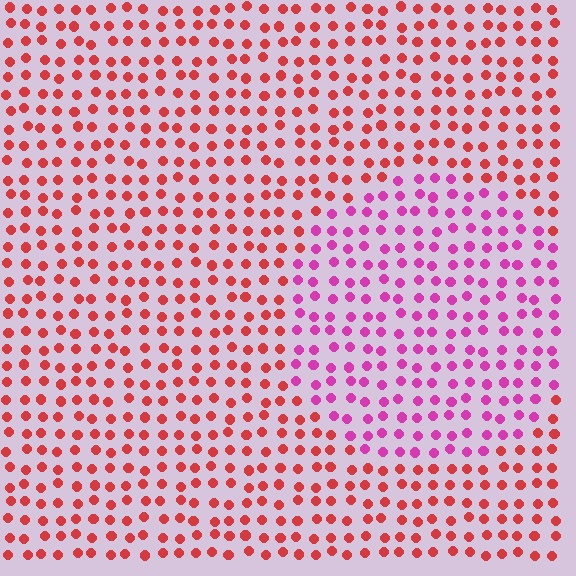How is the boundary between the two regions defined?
The boundary is defined purely by a slight shift in hue (about 44 degrees). Spacing, size, and orientation are identical on both sides.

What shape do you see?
I see a circle.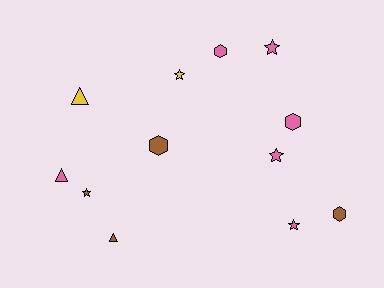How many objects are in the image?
There are 12 objects.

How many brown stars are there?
There is 1 brown star.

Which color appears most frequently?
Pink, with 6 objects.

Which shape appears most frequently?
Star, with 5 objects.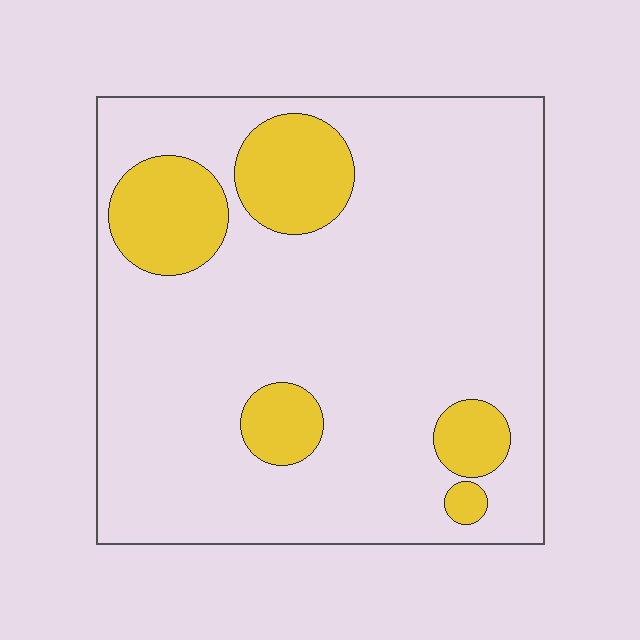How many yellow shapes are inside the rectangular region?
5.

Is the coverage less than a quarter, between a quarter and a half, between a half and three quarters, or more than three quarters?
Less than a quarter.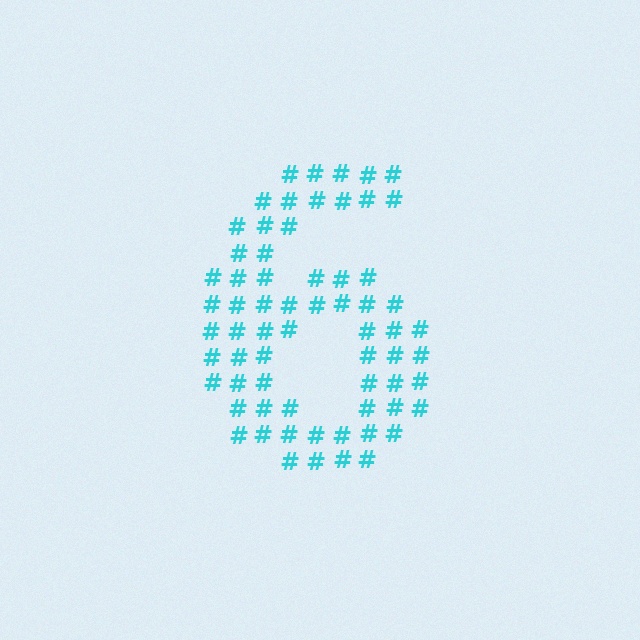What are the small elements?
The small elements are hash symbols.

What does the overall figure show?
The overall figure shows the digit 6.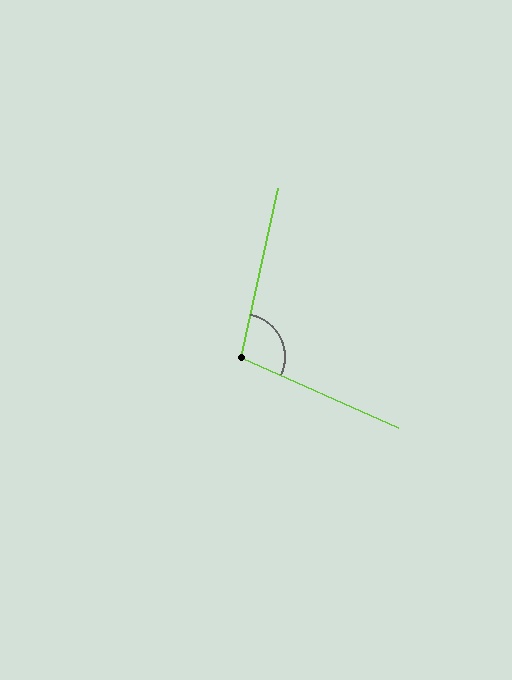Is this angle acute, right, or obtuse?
It is obtuse.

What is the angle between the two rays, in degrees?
Approximately 102 degrees.